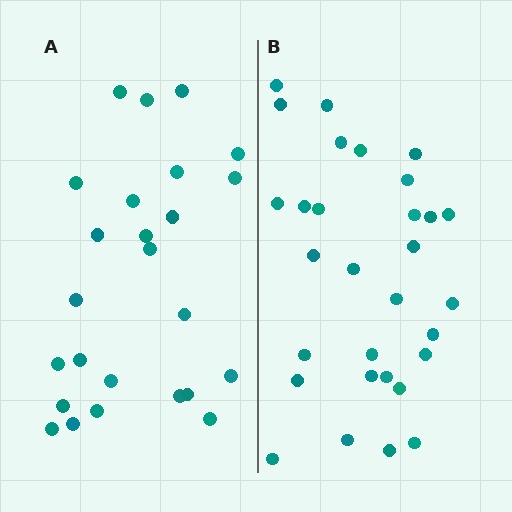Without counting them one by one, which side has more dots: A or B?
Region B (the right region) has more dots.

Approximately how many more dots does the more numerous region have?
Region B has about 5 more dots than region A.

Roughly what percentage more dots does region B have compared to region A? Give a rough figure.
About 20% more.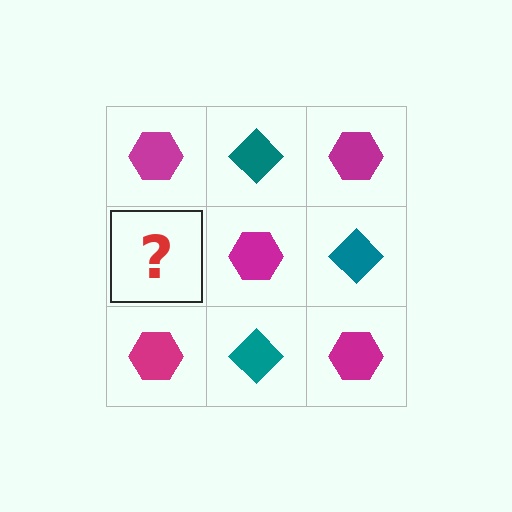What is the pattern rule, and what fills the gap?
The rule is that it alternates magenta hexagon and teal diamond in a checkerboard pattern. The gap should be filled with a teal diamond.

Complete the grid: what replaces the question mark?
The question mark should be replaced with a teal diamond.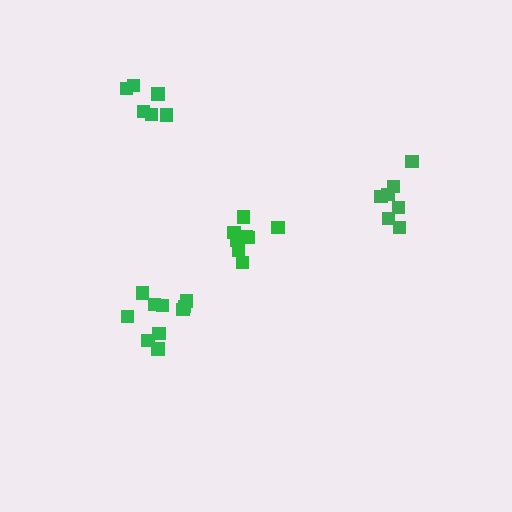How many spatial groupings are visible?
There are 4 spatial groupings.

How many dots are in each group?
Group 1: 10 dots, Group 2: 7 dots, Group 3: 6 dots, Group 4: 8 dots (31 total).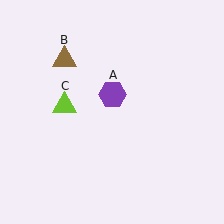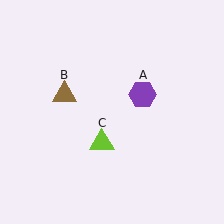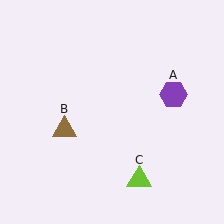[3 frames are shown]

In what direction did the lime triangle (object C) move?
The lime triangle (object C) moved down and to the right.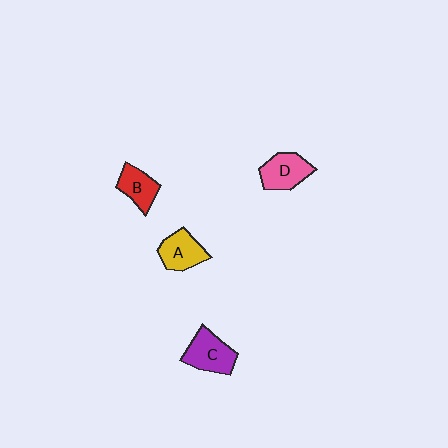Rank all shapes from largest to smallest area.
From largest to smallest: C (purple), D (pink), A (yellow), B (red).